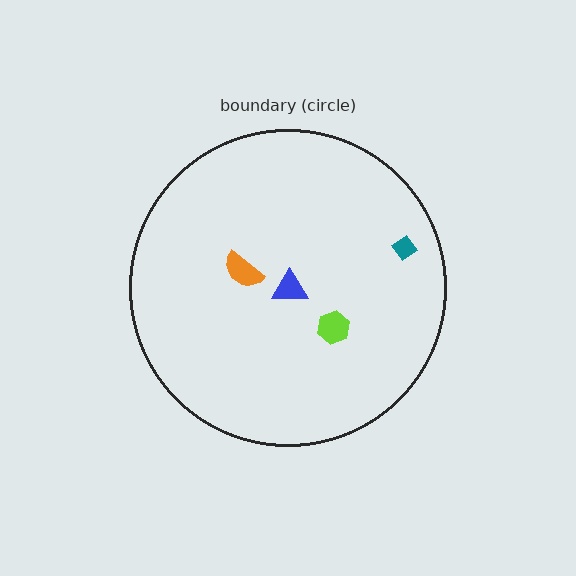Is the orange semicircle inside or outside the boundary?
Inside.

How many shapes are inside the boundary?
4 inside, 0 outside.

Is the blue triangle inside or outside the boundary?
Inside.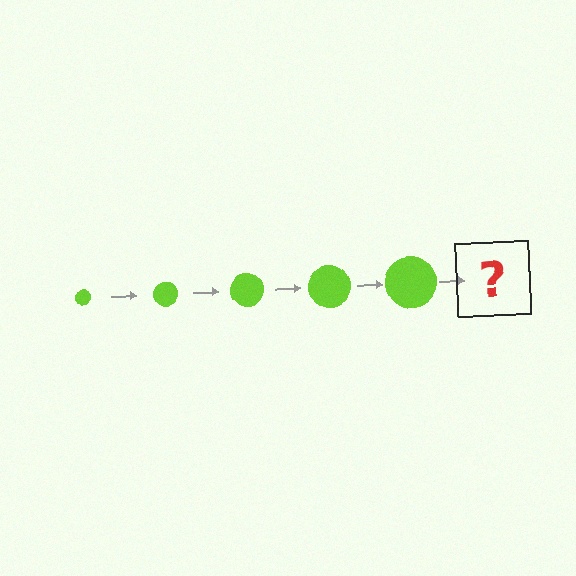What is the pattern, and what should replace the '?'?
The pattern is that the circle gets progressively larger each step. The '?' should be a lime circle, larger than the previous one.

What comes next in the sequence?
The next element should be a lime circle, larger than the previous one.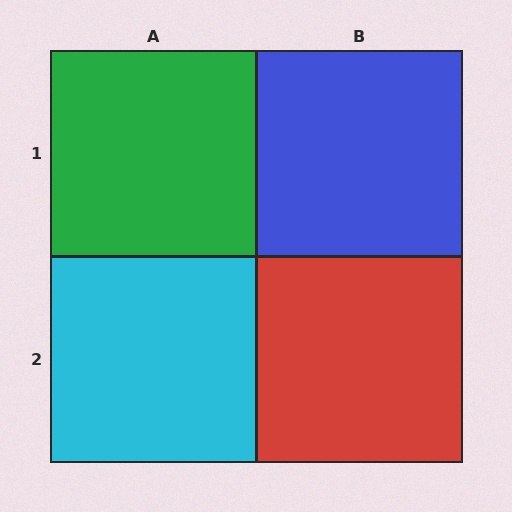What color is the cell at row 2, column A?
Cyan.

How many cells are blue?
1 cell is blue.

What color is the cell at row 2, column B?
Red.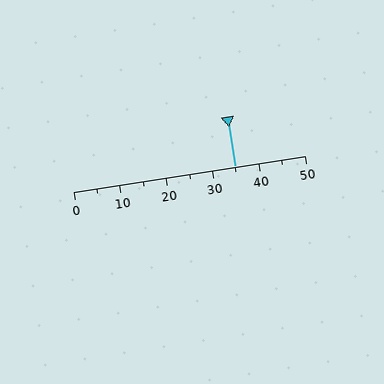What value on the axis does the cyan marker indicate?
The marker indicates approximately 35.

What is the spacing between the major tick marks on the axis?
The major ticks are spaced 10 apart.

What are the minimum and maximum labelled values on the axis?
The axis runs from 0 to 50.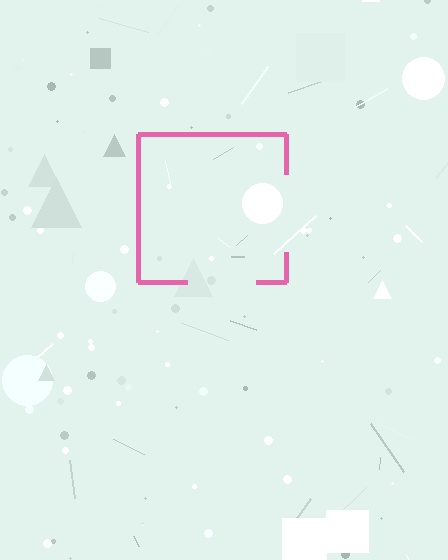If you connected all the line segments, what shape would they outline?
They would outline a square.